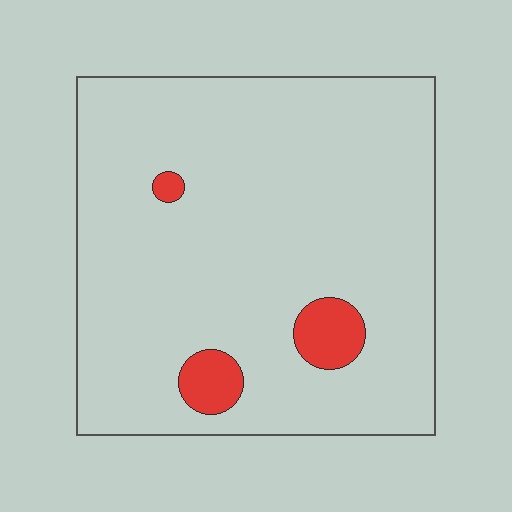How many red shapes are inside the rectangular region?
3.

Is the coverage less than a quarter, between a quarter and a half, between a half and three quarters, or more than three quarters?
Less than a quarter.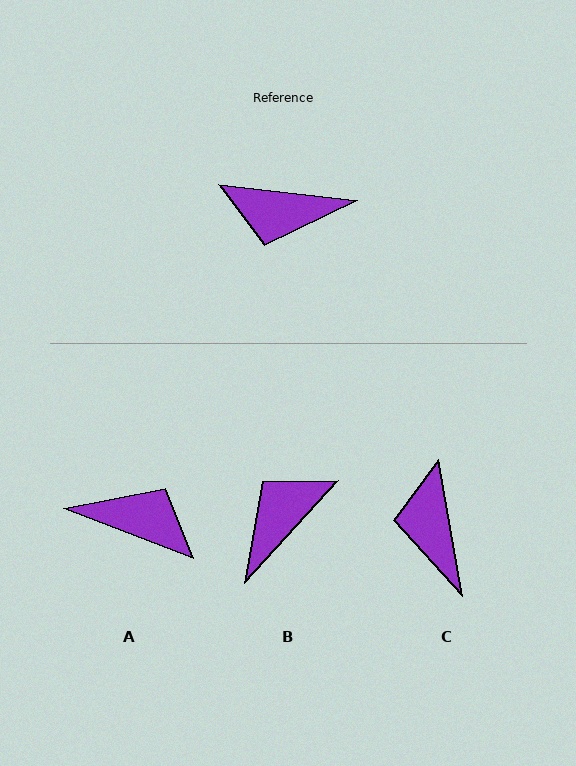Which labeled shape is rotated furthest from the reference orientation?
A, about 165 degrees away.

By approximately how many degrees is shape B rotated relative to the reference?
Approximately 126 degrees clockwise.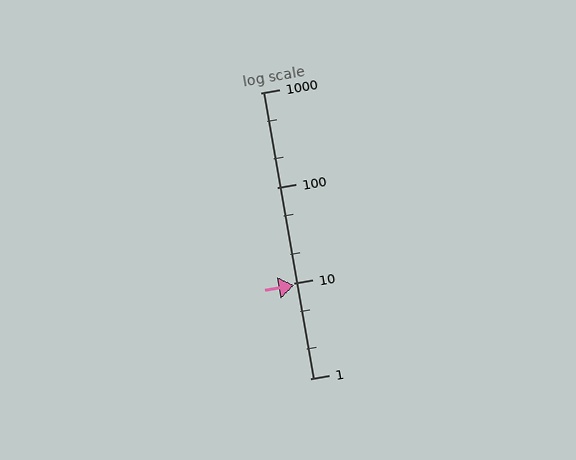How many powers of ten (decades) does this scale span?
The scale spans 3 decades, from 1 to 1000.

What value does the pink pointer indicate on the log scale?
The pointer indicates approximately 9.4.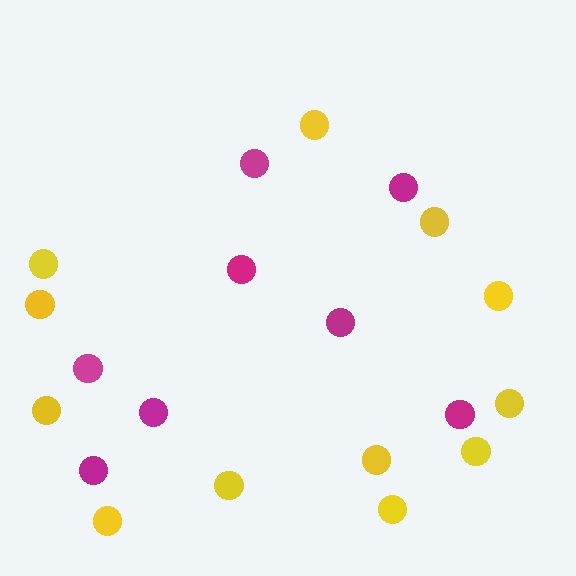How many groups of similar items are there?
There are 2 groups: one group of magenta circles (8) and one group of yellow circles (12).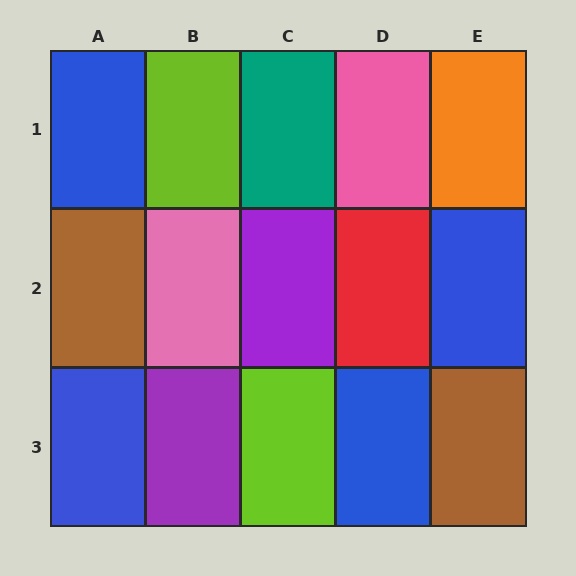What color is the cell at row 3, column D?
Blue.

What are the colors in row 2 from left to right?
Brown, pink, purple, red, blue.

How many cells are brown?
2 cells are brown.